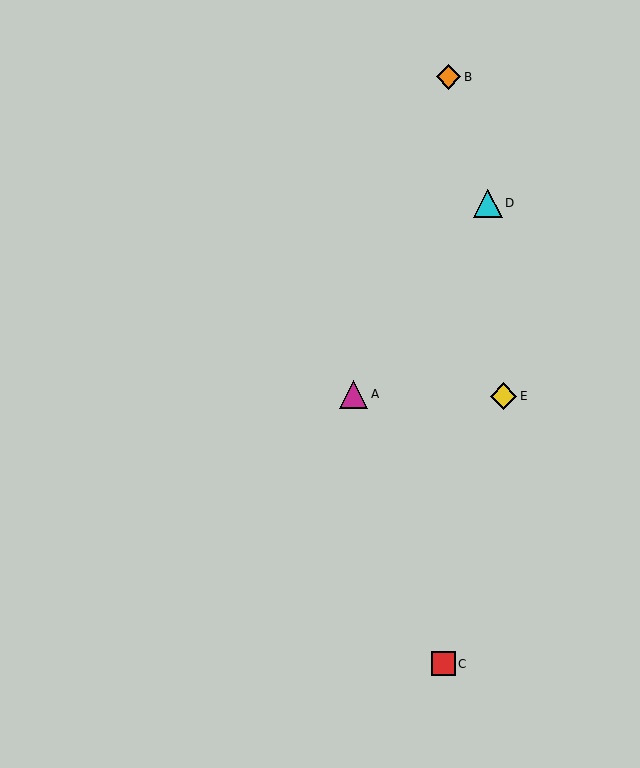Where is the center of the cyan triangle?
The center of the cyan triangle is at (488, 203).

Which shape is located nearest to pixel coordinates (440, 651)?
The red square (labeled C) at (443, 664) is nearest to that location.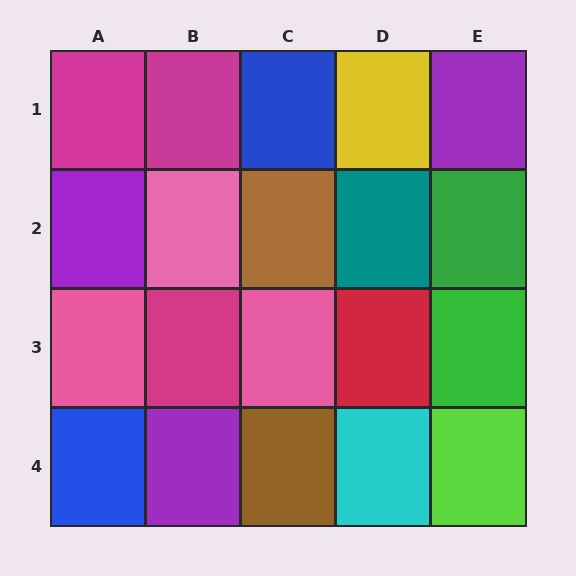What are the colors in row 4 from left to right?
Blue, purple, brown, cyan, lime.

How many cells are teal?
1 cell is teal.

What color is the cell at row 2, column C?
Brown.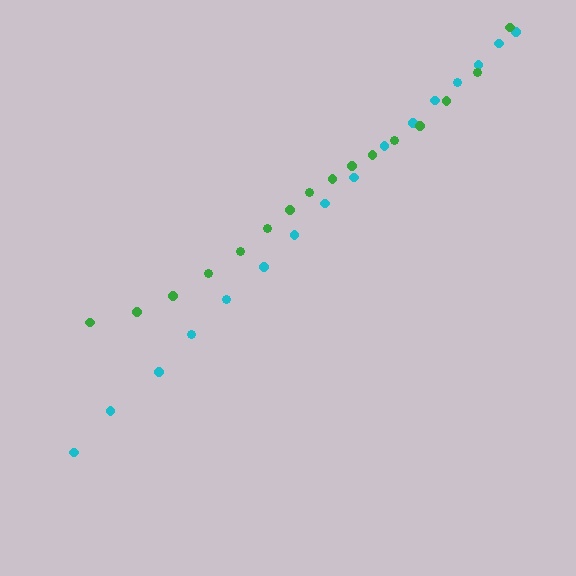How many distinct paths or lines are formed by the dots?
There are 2 distinct paths.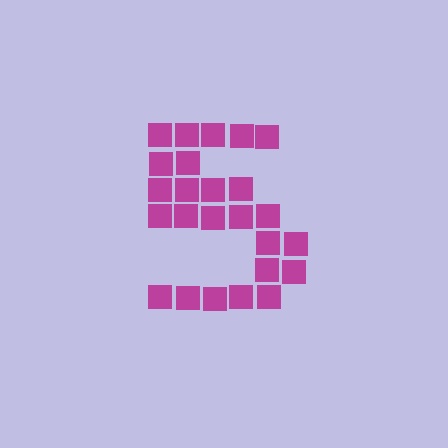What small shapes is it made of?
It is made of small squares.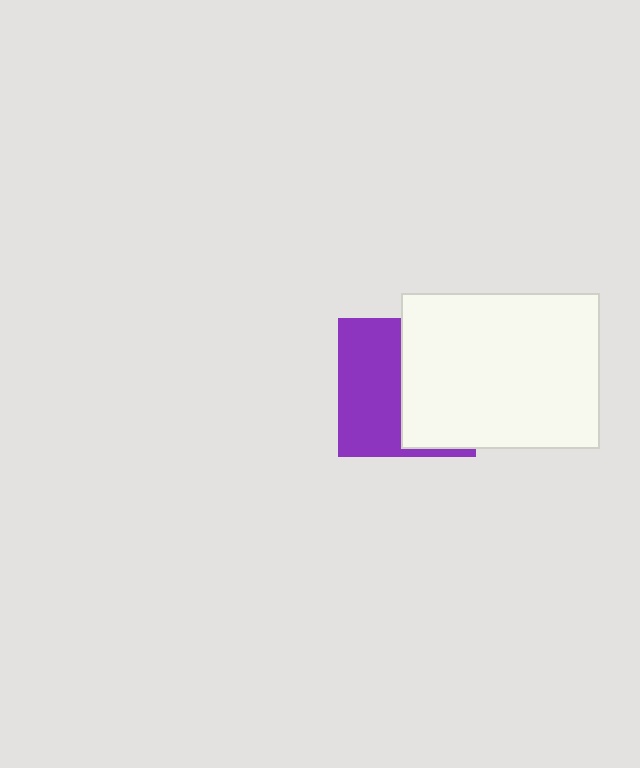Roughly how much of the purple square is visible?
About half of it is visible (roughly 49%).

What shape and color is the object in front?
The object in front is a white rectangle.